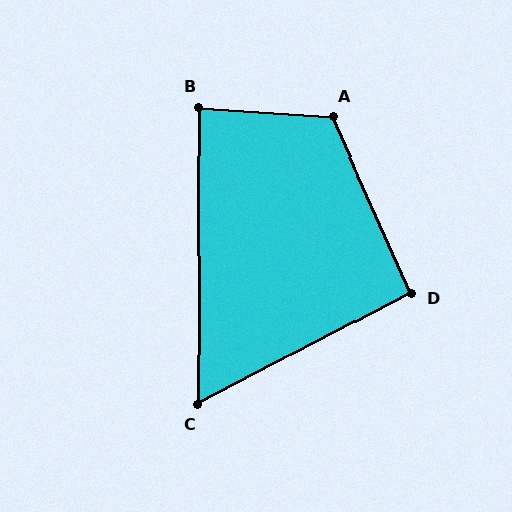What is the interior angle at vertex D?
Approximately 94 degrees (approximately right).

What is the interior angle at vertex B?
Approximately 86 degrees (approximately right).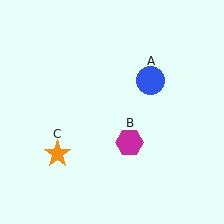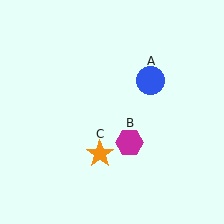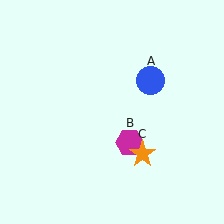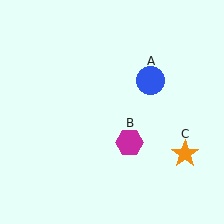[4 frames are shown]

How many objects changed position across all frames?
1 object changed position: orange star (object C).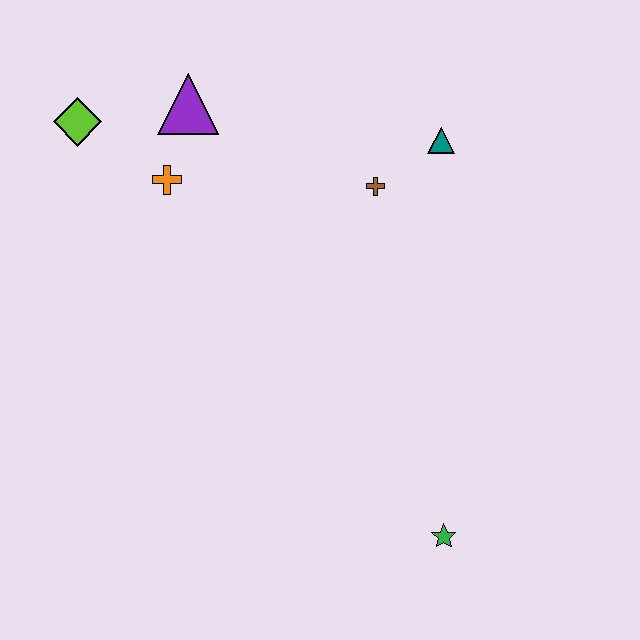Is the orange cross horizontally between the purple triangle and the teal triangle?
No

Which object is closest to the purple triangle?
The orange cross is closest to the purple triangle.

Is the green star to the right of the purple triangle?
Yes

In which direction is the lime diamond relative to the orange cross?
The lime diamond is to the left of the orange cross.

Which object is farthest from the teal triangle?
The green star is farthest from the teal triangle.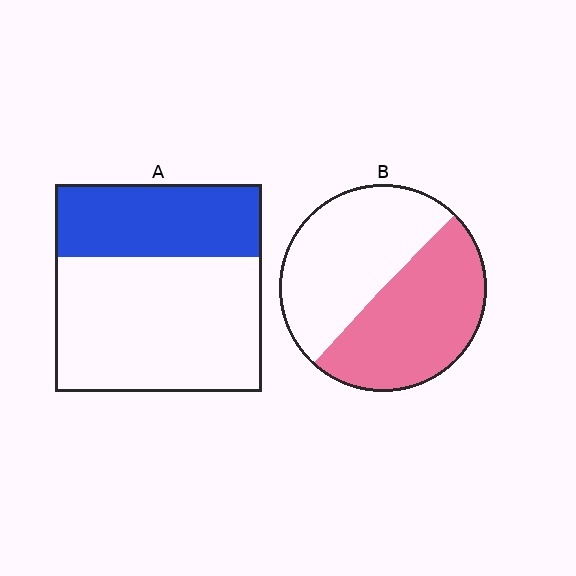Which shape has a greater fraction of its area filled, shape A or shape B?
Shape B.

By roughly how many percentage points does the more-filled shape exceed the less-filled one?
By roughly 15 percentage points (B over A).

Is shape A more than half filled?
No.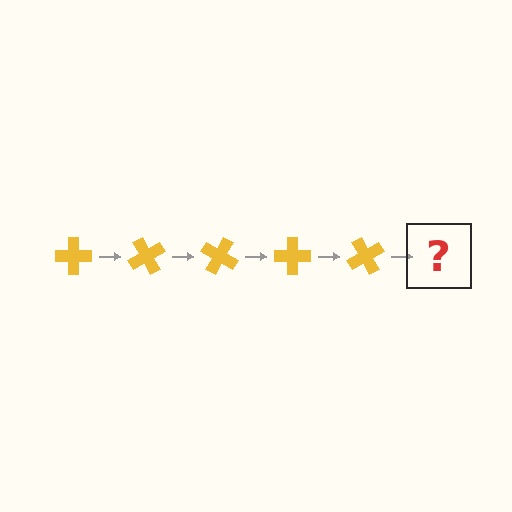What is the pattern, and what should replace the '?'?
The pattern is that the cross rotates 60 degrees each step. The '?' should be a yellow cross rotated 300 degrees.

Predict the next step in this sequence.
The next step is a yellow cross rotated 300 degrees.